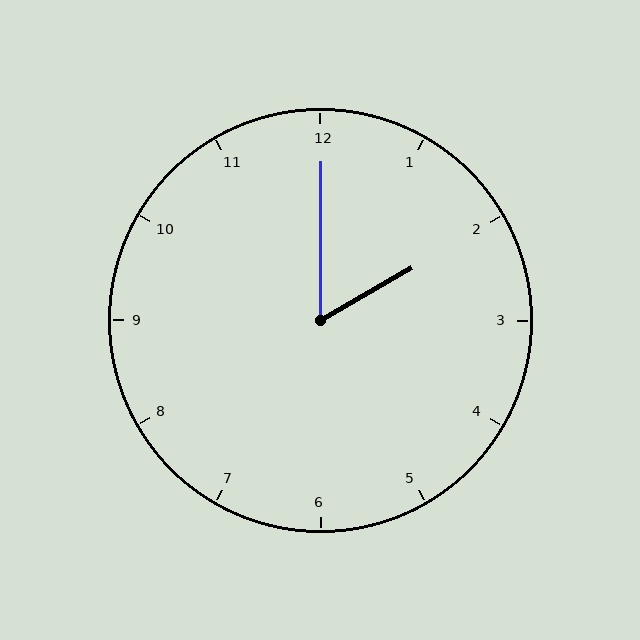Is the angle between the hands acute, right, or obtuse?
It is acute.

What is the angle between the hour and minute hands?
Approximately 60 degrees.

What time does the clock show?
2:00.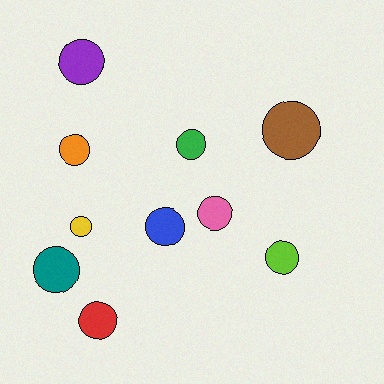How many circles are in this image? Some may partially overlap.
There are 10 circles.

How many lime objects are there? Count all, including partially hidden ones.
There is 1 lime object.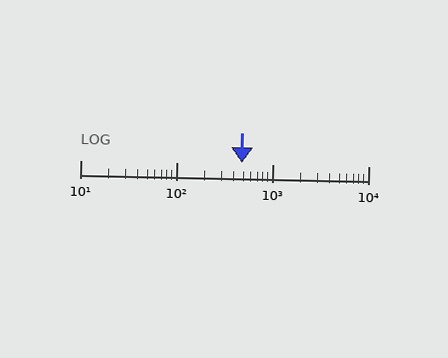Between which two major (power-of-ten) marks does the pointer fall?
The pointer is between 100 and 1000.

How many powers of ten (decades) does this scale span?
The scale spans 3 decades, from 10 to 10000.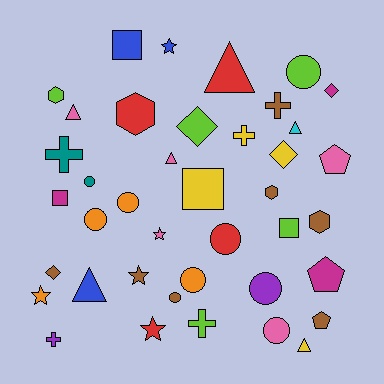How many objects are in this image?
There are 40 objects.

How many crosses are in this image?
There are 5 crosses.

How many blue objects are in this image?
There are 3 blue objects.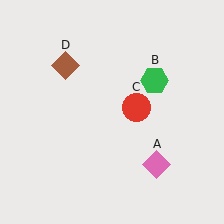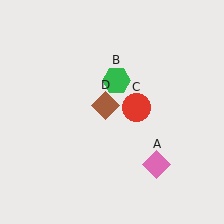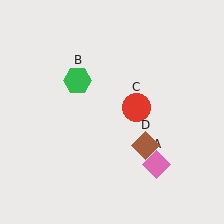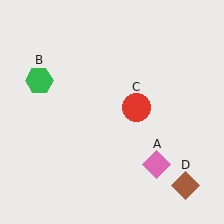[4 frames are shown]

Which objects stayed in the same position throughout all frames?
Pink diamond (object A) and red circle (object C) remained stationary.